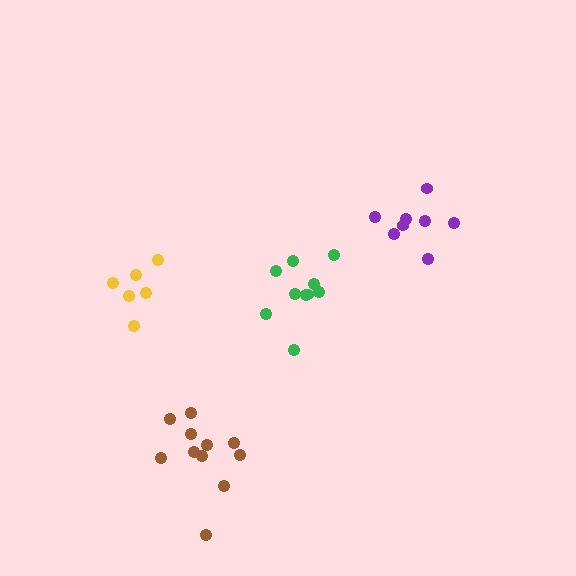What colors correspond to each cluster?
The clusters are colored: brown, yellow, green, purple.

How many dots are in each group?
Group 1: 11 dots, Group 2: 6 dots, Group 3: 10 dots, Group 4: 8 dots (35 total).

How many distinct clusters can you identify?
There are 4 distinct clusters.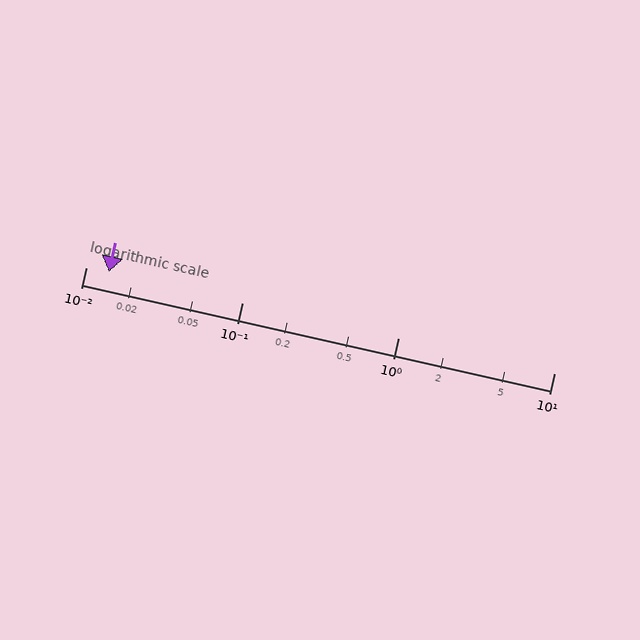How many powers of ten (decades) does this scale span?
The scale spans 3 decades, from 0.01 to 10.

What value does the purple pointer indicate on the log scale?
The pointer indicates approximately 0.014.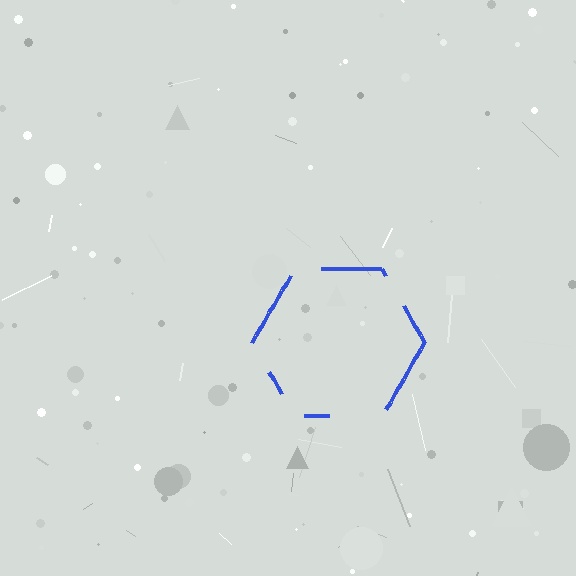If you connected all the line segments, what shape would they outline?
They would outline a hexagon.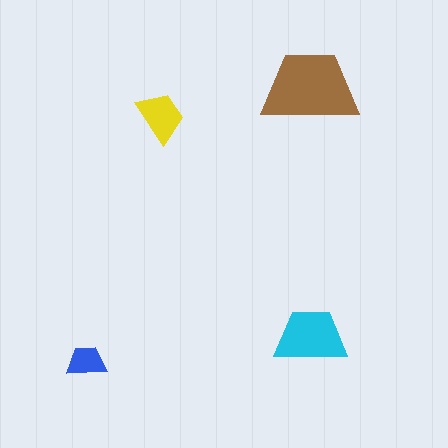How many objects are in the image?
There are 4 objects in the image.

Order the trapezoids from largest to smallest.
the brown one, the cyan one, the yellow one, the blue one.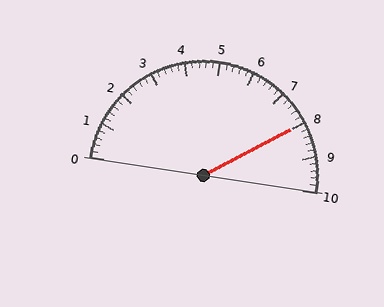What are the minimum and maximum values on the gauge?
The gauge ranges from 0 to 10.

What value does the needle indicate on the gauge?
The needle indicates approximately 8.0.